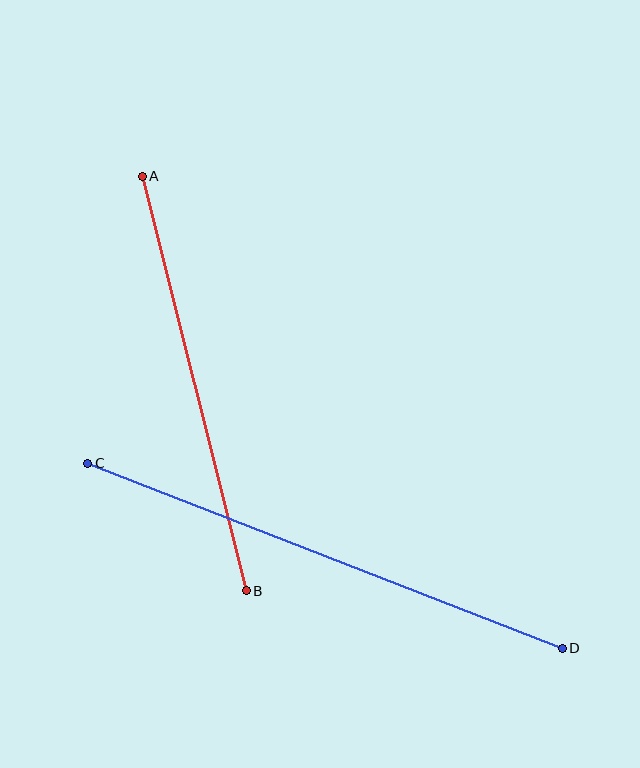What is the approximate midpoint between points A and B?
The midpoint is at approximately (194, 383) pixels.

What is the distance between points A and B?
The distance is approximately 427 pixels.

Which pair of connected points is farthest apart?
Points C and D are farthest apart.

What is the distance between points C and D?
The distance is approximately 509 pixels.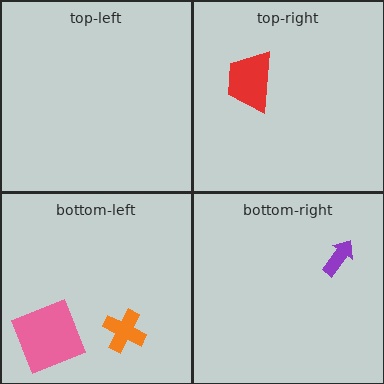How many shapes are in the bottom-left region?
2.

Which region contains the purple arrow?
The bottom-right region.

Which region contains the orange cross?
The bottom-left region.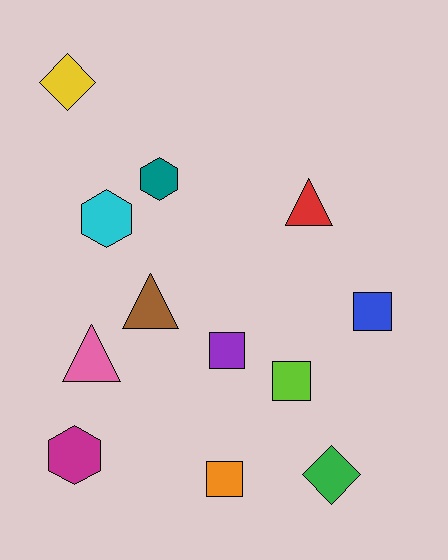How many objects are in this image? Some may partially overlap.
There are 12 objects.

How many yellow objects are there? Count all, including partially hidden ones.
There is 1 yellow object.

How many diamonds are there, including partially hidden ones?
There are 2 diamonds.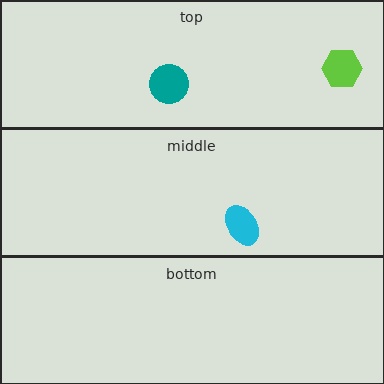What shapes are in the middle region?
The cyan ellipse.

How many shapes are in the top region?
2.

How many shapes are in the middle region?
1.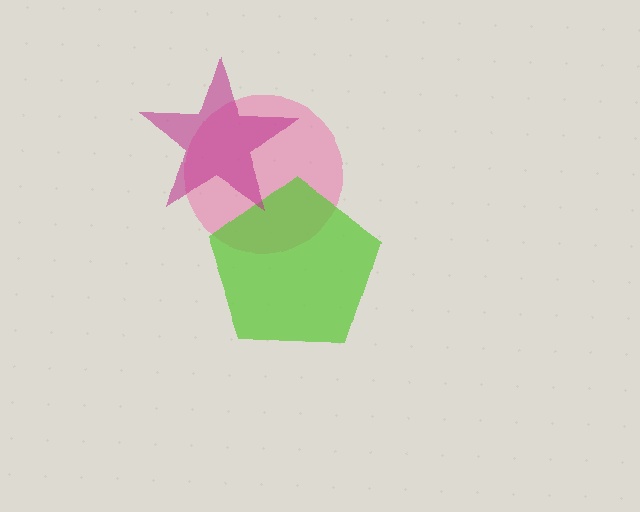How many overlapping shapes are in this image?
There are 3 overlapping shapes in the image.